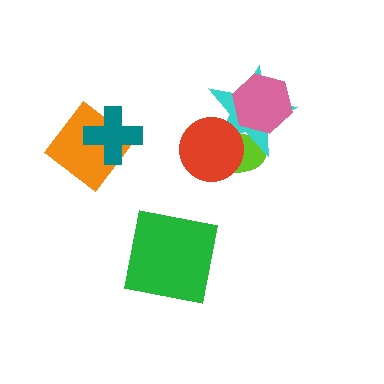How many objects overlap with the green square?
0 objects overlap with the green square.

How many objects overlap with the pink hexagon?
1 object overlaps with the pink hexagon.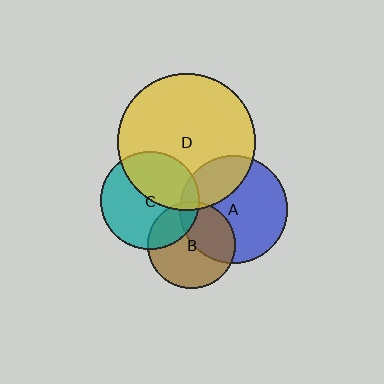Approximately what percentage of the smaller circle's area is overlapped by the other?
Approximately 40%.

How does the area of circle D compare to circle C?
Approximately 2.0 times.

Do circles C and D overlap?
Yes.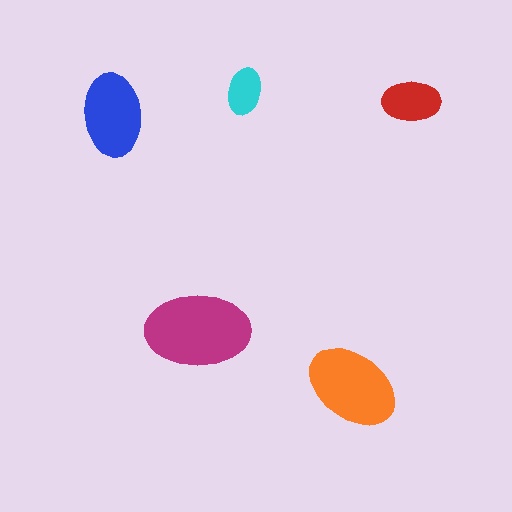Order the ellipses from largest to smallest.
the magenta one, the orange one, the blue one, the red one, the cyan one.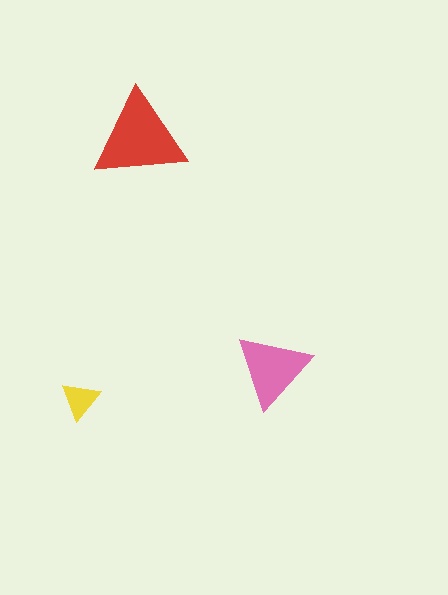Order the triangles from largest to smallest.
the red one, the pink one, the yellow one.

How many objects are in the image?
There are 3 objects in the image.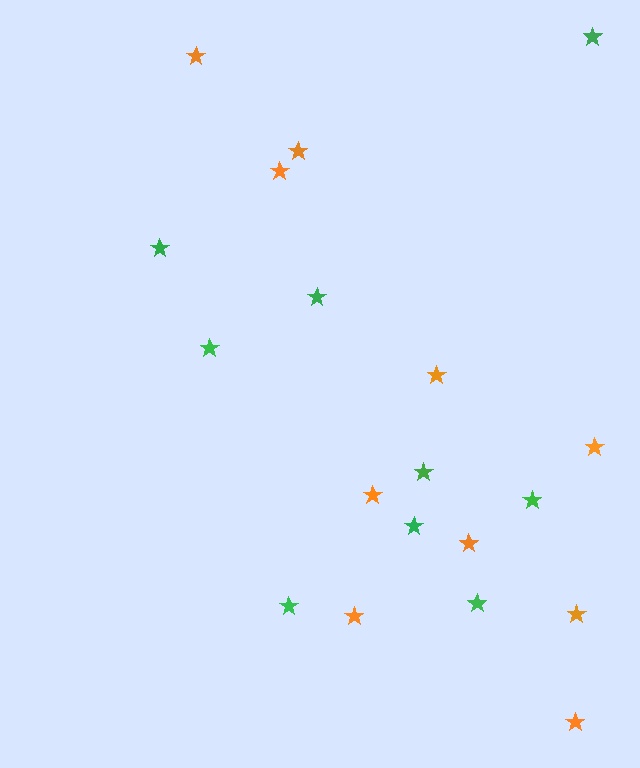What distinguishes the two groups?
There are 2 groups: one group of green stars (9) and one group of orange stars (10).